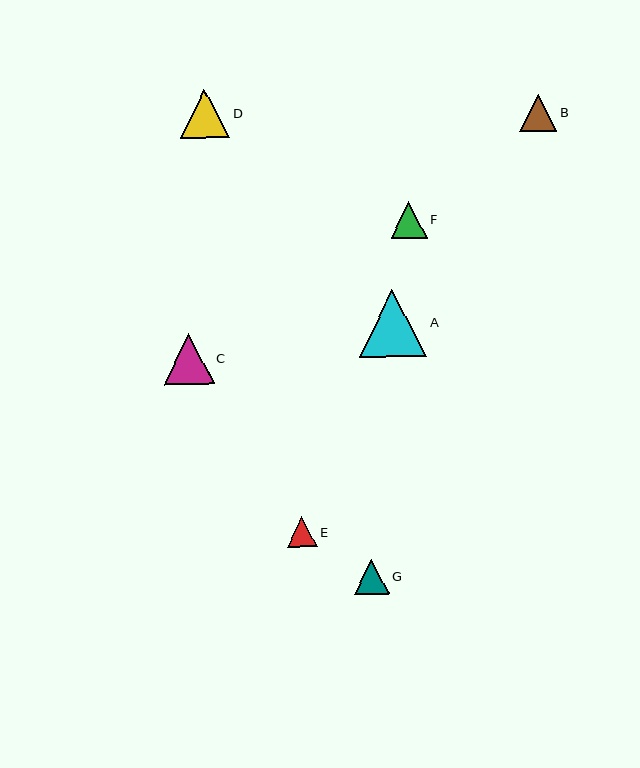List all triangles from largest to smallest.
From largest to smallest: A, C, D, B, F, G, E.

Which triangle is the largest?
Triangle A is the largest with a size of approximately 67 pixels.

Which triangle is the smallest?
Triangle E is the smallest with a size of approximately 30 pixels.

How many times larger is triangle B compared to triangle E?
Triangle B is approximately 1.2 times the size of triangle E.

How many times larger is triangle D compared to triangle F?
Triangle D is approximately 1.4 times the size of triangle F.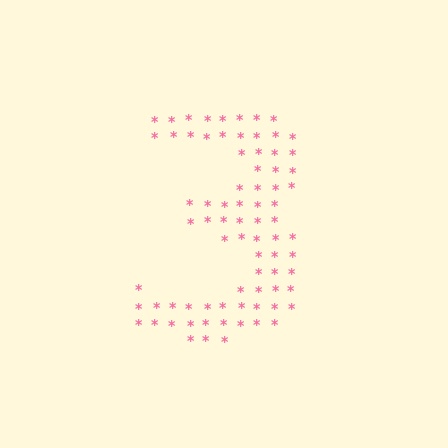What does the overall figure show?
The overall figure shows the digit 3.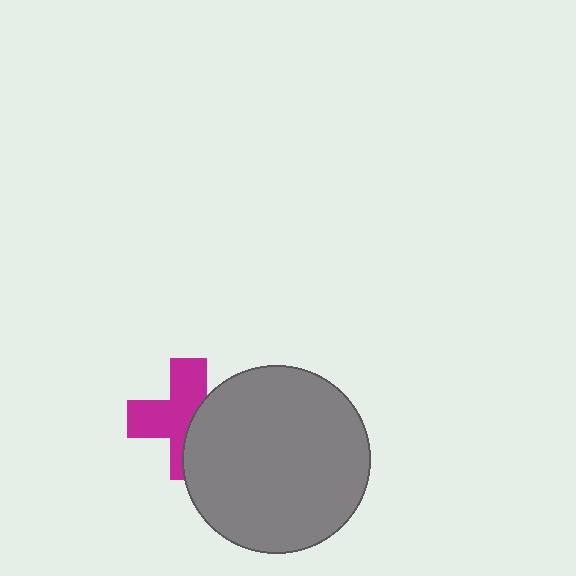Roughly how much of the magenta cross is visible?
About half of it is visible (roughly 59%).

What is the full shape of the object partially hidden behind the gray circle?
The partially hidden object is a magenta cross.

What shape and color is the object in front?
The object in front is a gray circle.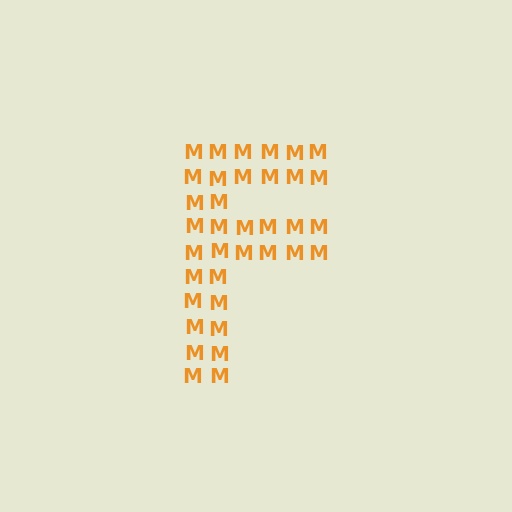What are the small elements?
The small elements are letter M's.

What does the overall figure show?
The overall figure shows the letter F.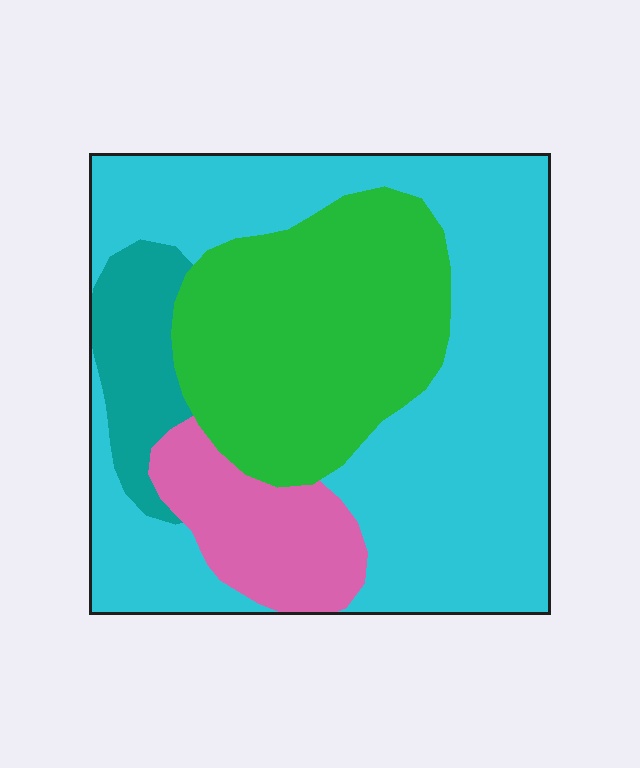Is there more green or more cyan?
Cyan.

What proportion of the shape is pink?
Pink takes up less than a quarter of the shape.